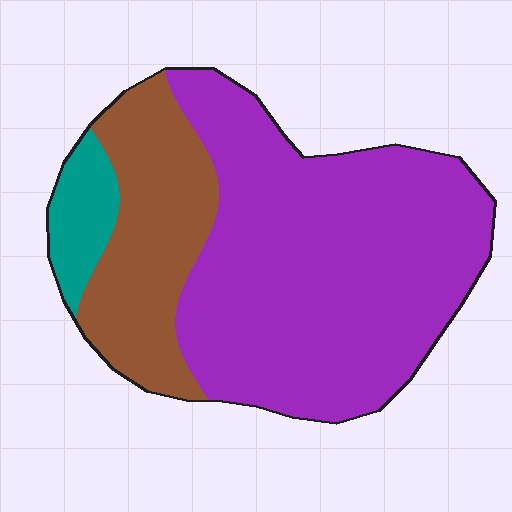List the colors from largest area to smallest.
From largest to smallest: purple, brown, teal.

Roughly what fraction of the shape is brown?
Brown covers 26% of the shape.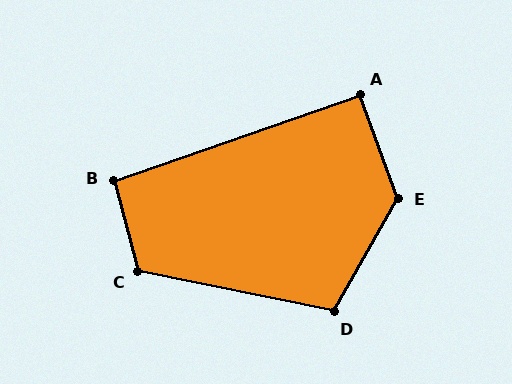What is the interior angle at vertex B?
Approximately 95 degrees (approximately right).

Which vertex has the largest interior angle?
E, at approximately 130 degrees.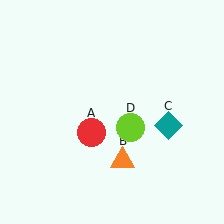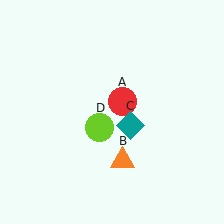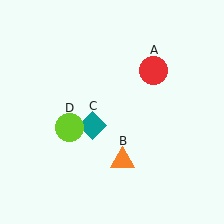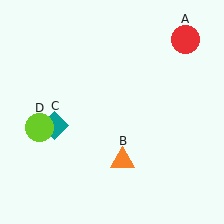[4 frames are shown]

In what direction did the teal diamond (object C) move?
The teal diamond (object C) moved left.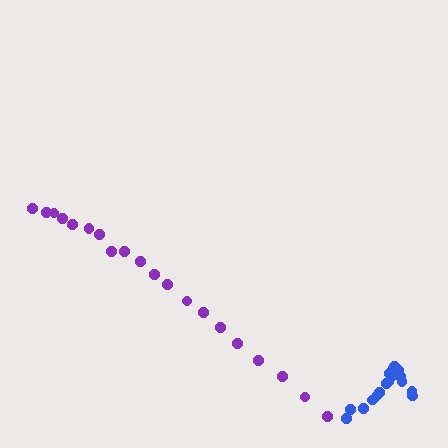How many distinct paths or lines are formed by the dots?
There are 2 distinct paths.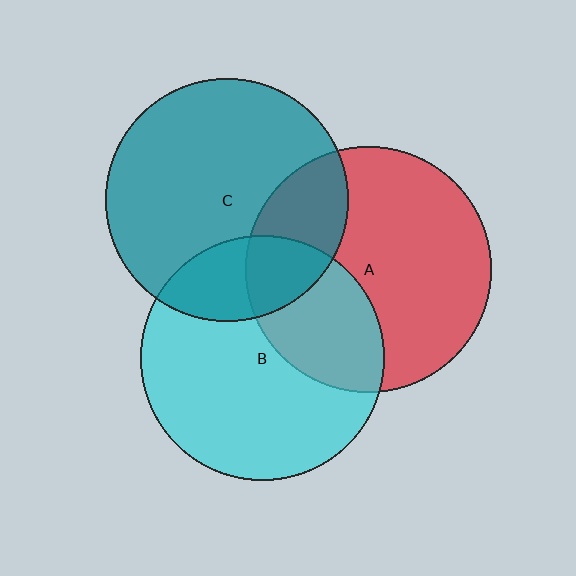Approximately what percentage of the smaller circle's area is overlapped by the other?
Approximately 35%.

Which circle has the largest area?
Circle A (red).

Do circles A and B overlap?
Yes.